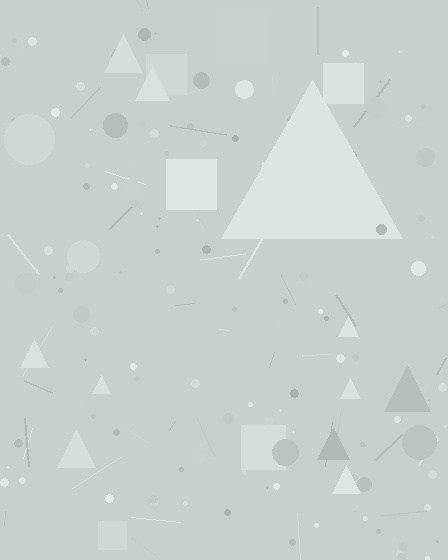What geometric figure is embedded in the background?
A triangle is embedded in the background.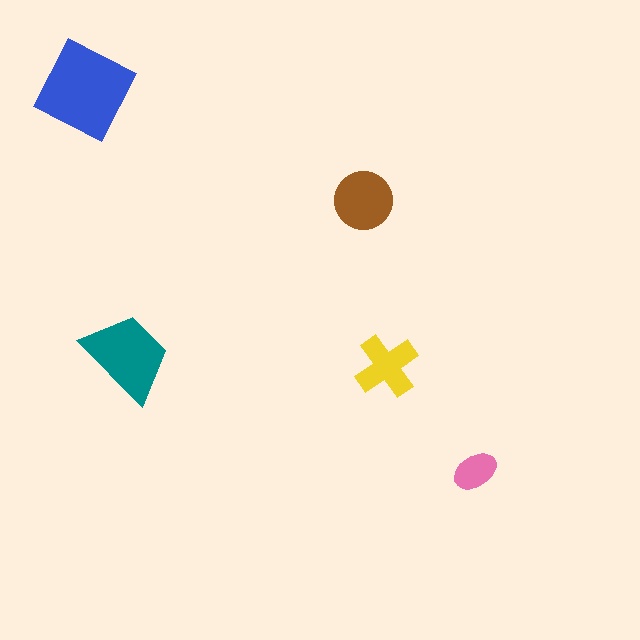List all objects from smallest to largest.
The pink ellipse, the yellow cross, the brown circle, the teal trapezoid, the blue diamond.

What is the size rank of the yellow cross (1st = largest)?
4th.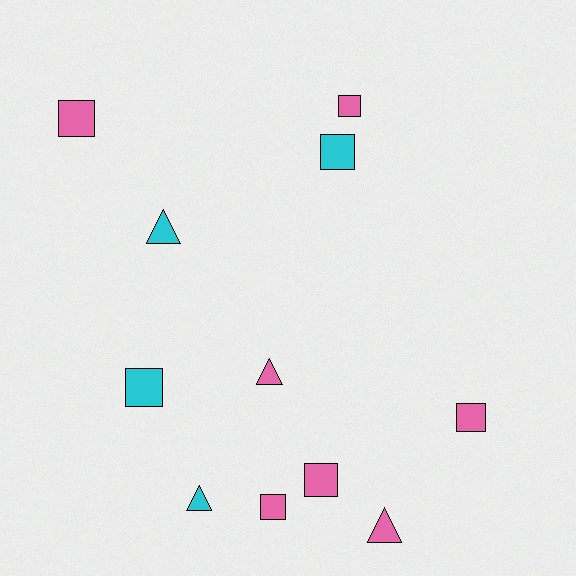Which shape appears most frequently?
Square, with 7 objects.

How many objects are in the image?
There are 11 objects.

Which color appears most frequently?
Pink, with 7 objects.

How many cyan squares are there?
There are 2 cyan squares.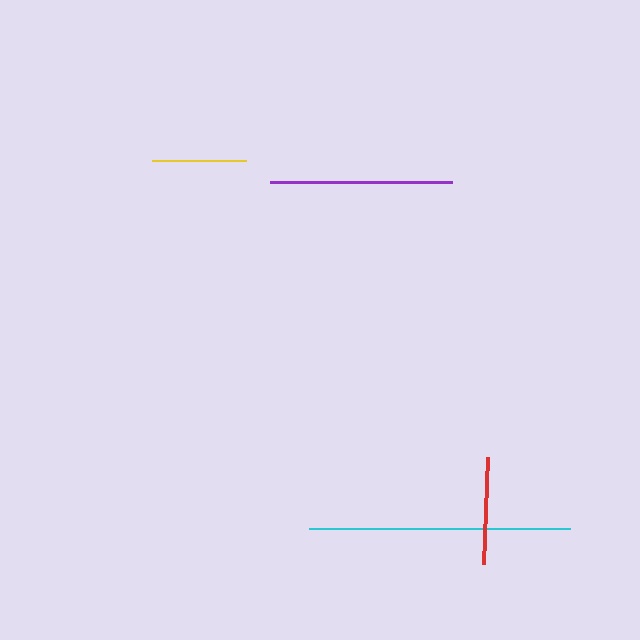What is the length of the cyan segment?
The cyan segment is approximately 262 pixels long.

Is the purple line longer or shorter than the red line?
The purple line is longer than the red line.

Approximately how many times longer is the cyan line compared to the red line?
The cyan line is approximately 2.4 times the length of the red line.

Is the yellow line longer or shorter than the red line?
The red line is longer than the yellow line.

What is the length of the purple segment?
The purple segment is approximately 181 pixels long.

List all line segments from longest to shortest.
From longest to shortest: cyan, purple, red, yellow.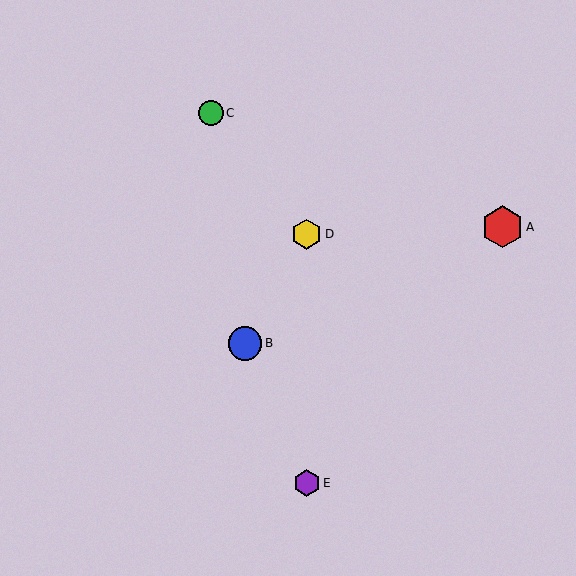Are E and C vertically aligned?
No, E is at x≈307 and C is at x≈211.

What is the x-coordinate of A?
Object A is at x≈502.